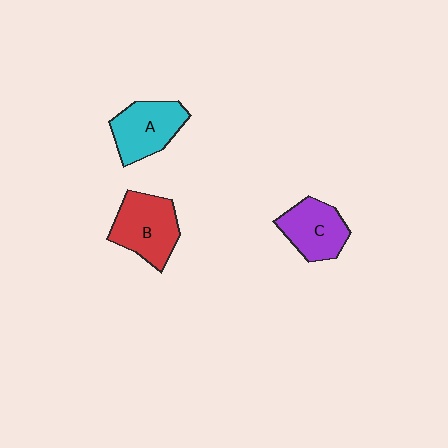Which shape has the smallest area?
Shape C (purple).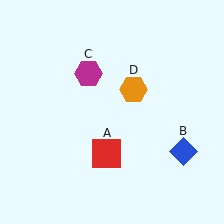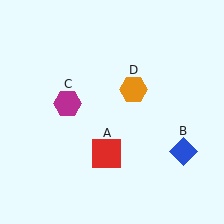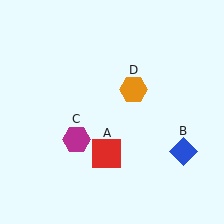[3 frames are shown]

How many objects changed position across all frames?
1 object changed position: magenta hexagon (object C).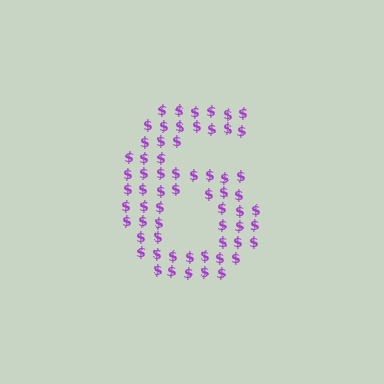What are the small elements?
The small elements are dollar signs.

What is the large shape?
The large shape is the digit 6.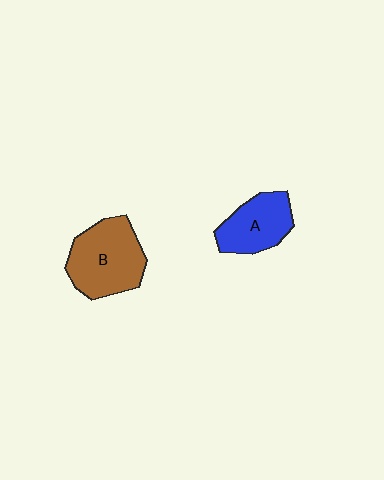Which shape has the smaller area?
Shape A (blue).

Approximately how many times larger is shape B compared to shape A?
Approximately 1.4 times.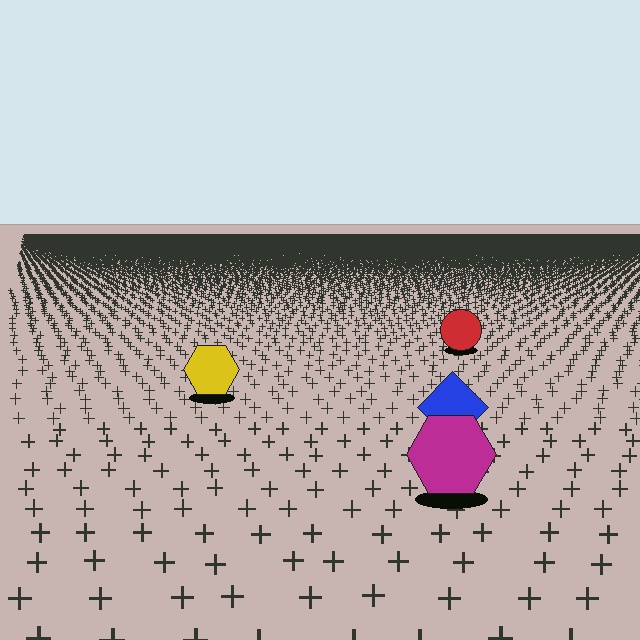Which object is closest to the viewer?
The magenta hexagon is closest. The texture marks near it are larger and more spread out.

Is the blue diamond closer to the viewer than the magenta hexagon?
No. The magenta hexagon is closer — you can tell from the texture gradient: the ground texture is coarser near it.